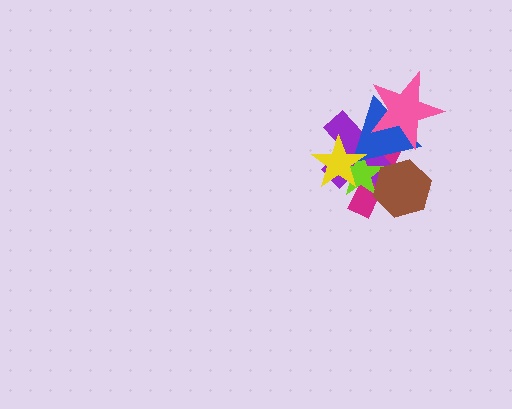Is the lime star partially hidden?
Yes, it is partially covered by another shape.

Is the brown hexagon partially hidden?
Yes, it is partially covered by another shape.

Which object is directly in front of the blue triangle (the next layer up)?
The pink star is directly in front of the blue triangle.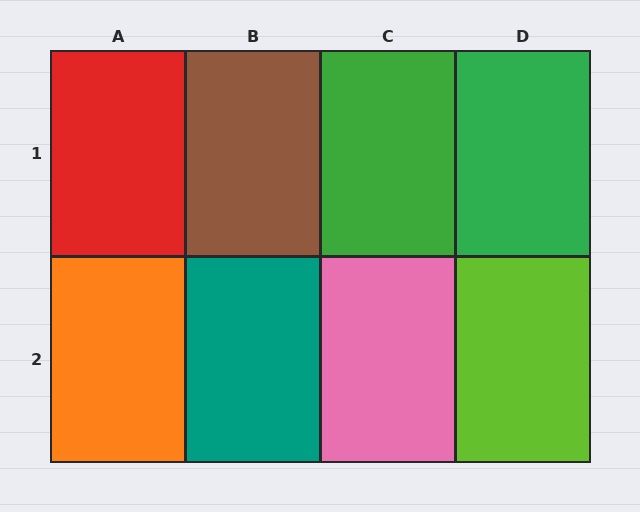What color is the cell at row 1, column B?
Brown.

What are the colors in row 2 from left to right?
Orange, teal, pink, lime.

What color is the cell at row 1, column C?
Green.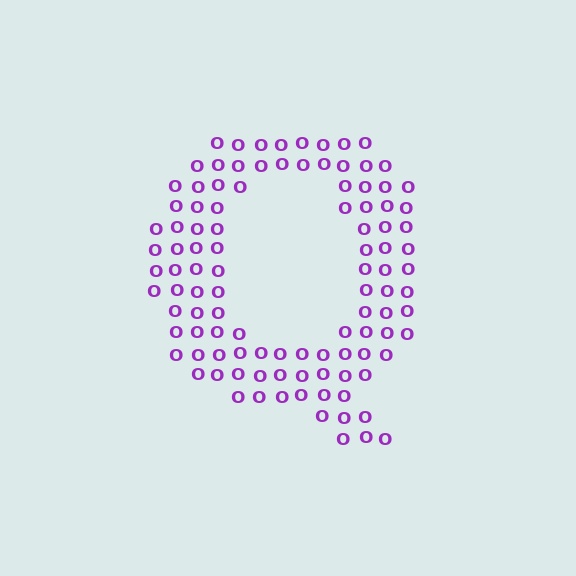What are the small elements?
The small elements are letter O's.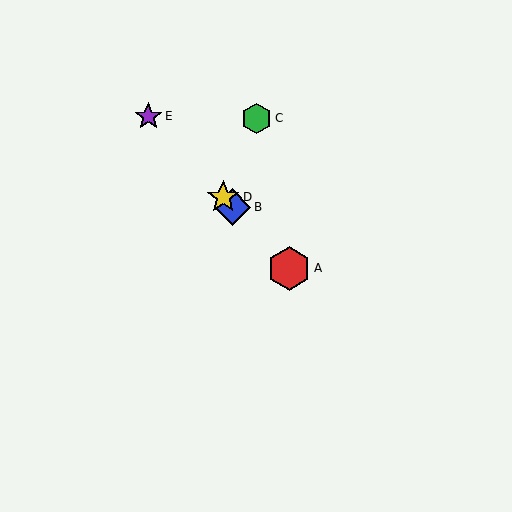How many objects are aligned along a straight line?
4 objects (A, B, D, E) are aligned along a straight line.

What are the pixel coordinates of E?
Object E is at (148, 116).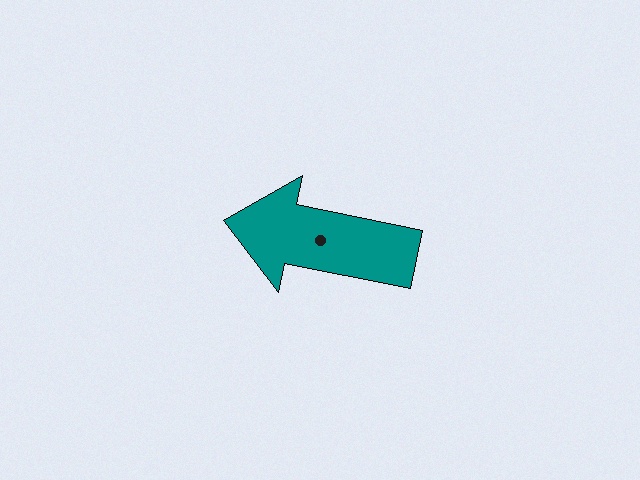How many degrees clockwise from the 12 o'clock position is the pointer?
Approximately 282 degrees.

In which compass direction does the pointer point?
West.